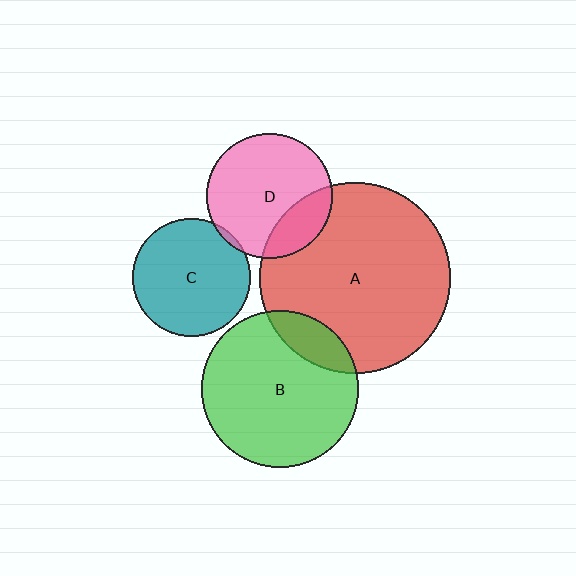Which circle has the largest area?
Circle A (red).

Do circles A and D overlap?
Yes.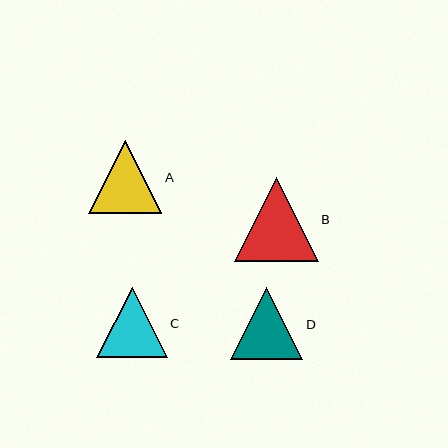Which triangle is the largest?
Triangle B is the largest with a size of approximately 84 pixels.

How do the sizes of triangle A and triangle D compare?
Triangle A and triangle D are approximately the same size.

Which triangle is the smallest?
Triangle C is the smallest with a size of approximately 70 pixels.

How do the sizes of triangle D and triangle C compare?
Triangle D and triangle C are approximately the same size.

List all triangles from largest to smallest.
From largest to smallest: B, A, D, C.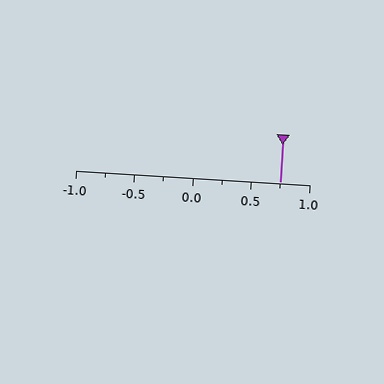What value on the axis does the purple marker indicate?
The marker indicates approximately 0.75.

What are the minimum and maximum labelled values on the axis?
The axis runs from -1.0 to 1.0.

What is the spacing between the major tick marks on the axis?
The major ticks are spaced 0.5 apart.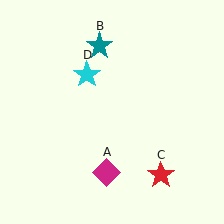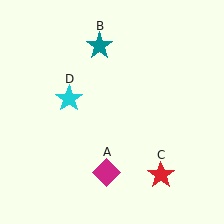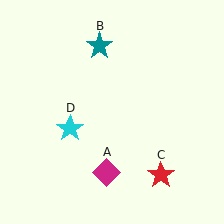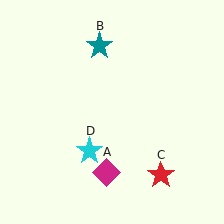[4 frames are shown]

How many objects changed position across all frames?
1 object changed position: cyan star (object D).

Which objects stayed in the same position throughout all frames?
Magenta diamond (object A) and teal star (object B) and red star (object C) remained stationary.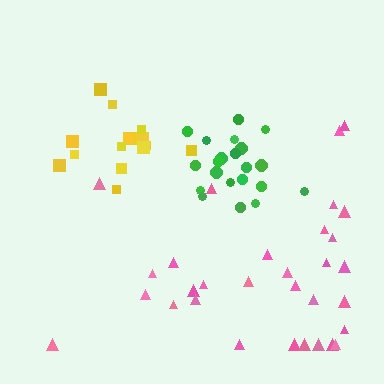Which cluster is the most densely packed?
Green.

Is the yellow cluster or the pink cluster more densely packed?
Yellow.